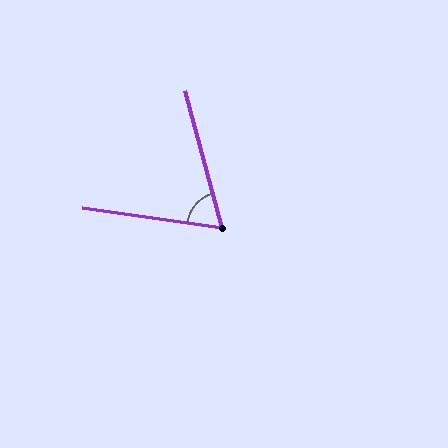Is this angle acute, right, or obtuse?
It is acute.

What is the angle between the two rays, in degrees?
Approximately 67 degrees.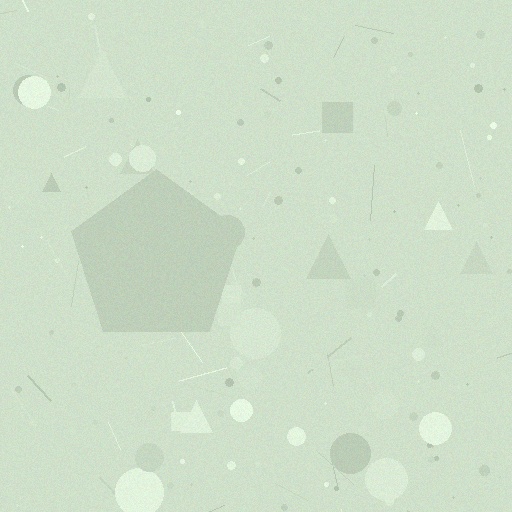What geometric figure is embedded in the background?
A pentagon is embedded in the background.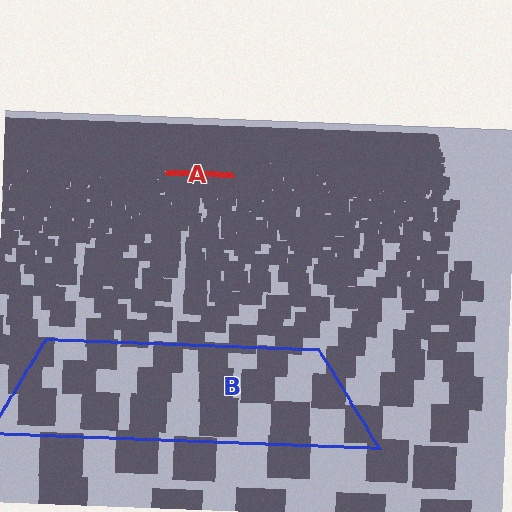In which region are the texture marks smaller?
The texture marks are smaller in region A, because it is farther away.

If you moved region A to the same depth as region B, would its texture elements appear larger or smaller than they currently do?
They would appear larger. At a closer depth, the same texture elements are projected at a bigger on-screen size.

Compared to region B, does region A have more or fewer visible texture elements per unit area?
Region A has more texture elements per unit area — they are packed more densely because it is farther away.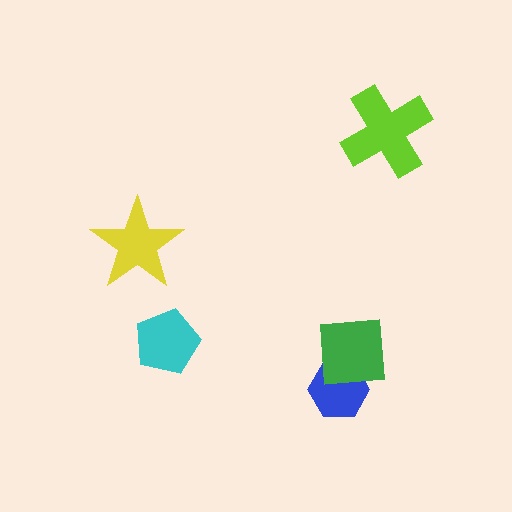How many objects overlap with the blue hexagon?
1 object overlaps with the blue hexagon.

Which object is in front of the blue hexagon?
The green square is in front of the blue hexagon.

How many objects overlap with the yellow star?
0 objects overlap with the yellow star.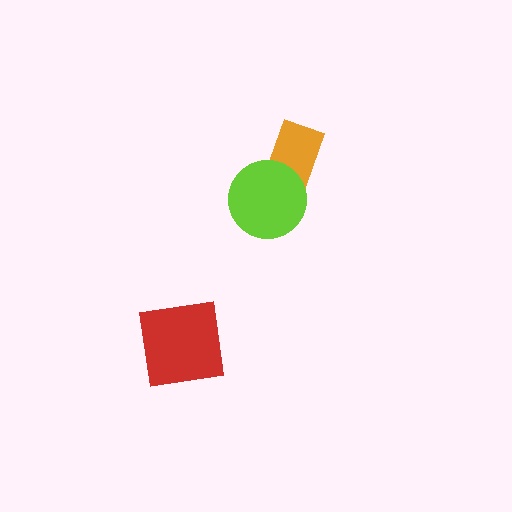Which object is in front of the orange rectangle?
The lime circle is in front of the orange rectangle.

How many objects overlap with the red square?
0 objects overlap with the red square.